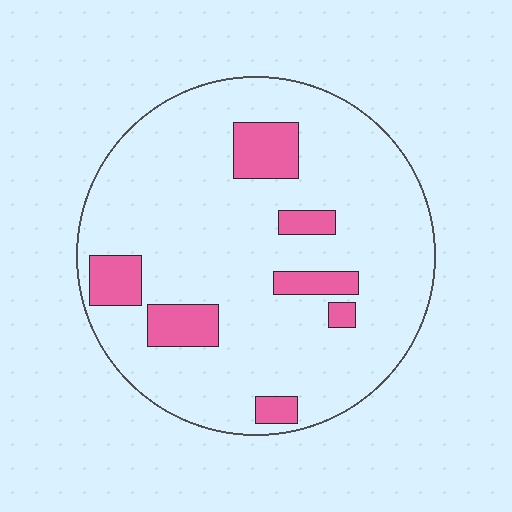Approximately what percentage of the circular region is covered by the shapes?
Approximately 15%.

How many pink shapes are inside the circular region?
7.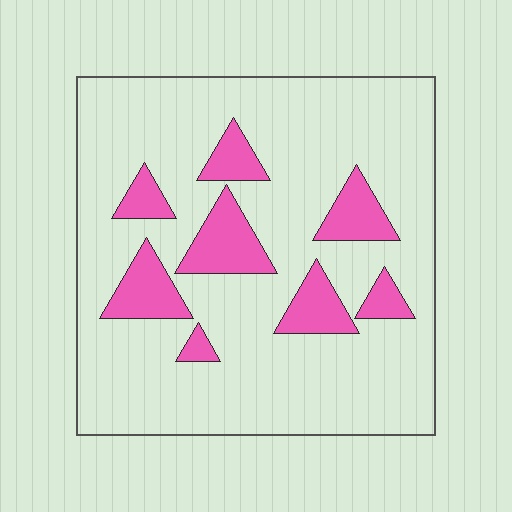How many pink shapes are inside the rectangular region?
8.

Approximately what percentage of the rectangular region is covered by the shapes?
Approximately 15%.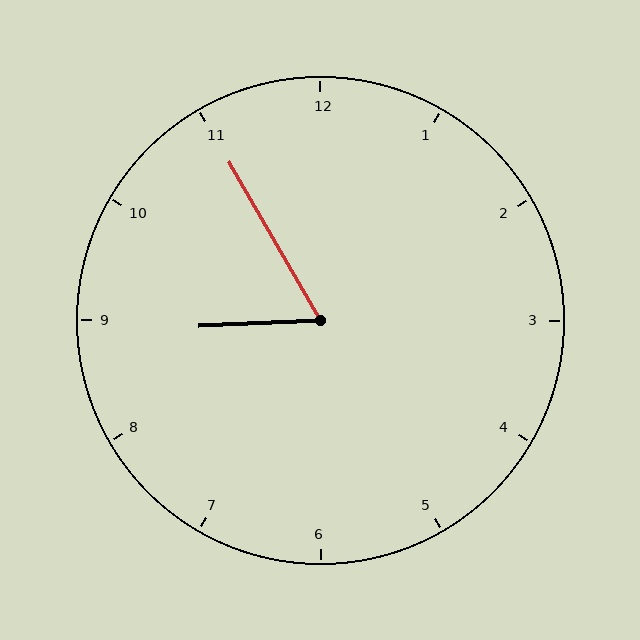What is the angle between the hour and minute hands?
Approximately 62 degrees.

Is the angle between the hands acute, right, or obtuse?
It is acute.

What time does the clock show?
8:55.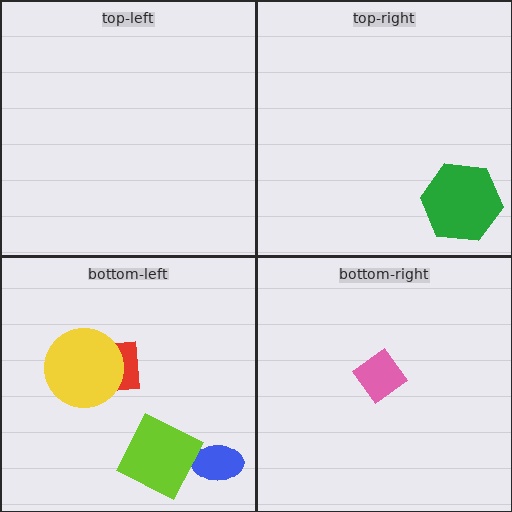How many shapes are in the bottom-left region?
4.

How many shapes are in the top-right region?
1.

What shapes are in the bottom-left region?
The blue ellipse, the red rectangle, the lime square, the yellow circle.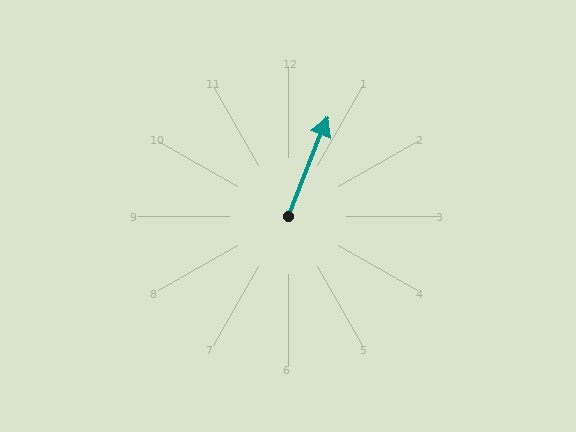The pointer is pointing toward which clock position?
Roughly 1 o'clock.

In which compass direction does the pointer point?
North.